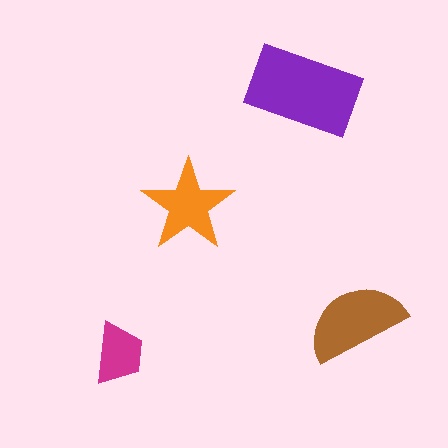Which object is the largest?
The purple rectangle.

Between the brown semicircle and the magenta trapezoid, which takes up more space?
The brown semicircle.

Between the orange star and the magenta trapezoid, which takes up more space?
The orange star.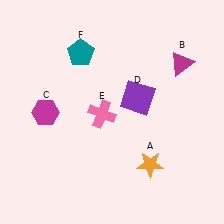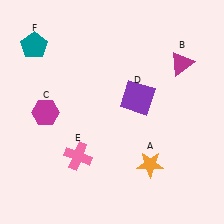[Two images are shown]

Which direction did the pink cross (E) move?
The pink cross (E) moved down.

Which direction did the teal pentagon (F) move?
The teal pentagon (F) moved left.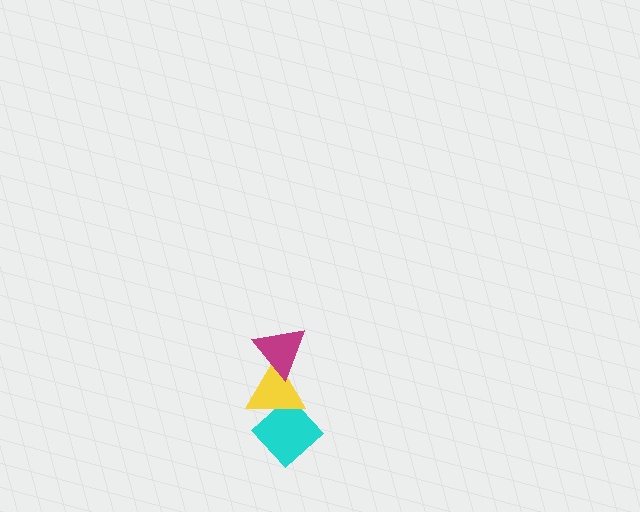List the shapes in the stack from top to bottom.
From top to bottom: the magenta triangle, the yellow triangle, the cyan diamond.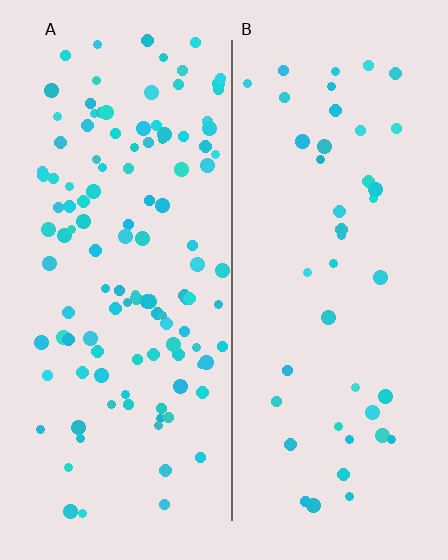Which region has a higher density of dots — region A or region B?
A (the left).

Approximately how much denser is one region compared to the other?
Approximately 2.7× — region A over region B.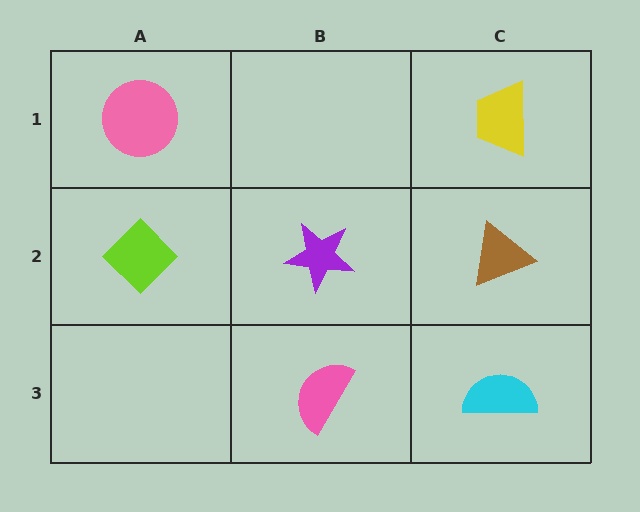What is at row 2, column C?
A brown triangle.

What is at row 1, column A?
A pink circle.